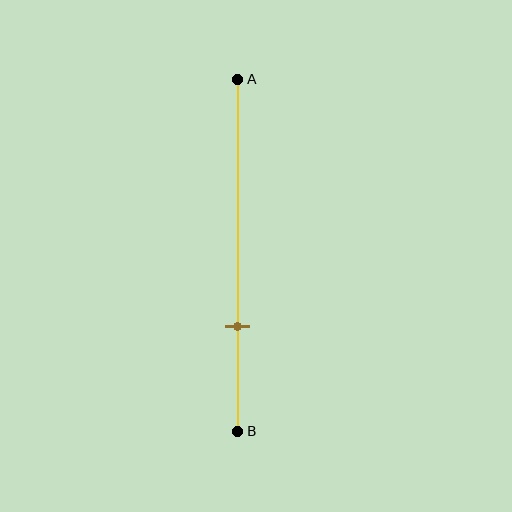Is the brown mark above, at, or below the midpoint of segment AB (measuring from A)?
The brown mark is below the midpoint of segment AB.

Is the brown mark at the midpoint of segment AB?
No, the mark is at about 70% from A, not at the 50% midpoint.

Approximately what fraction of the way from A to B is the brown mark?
The brown mark is approximately 70% of the way from A to B.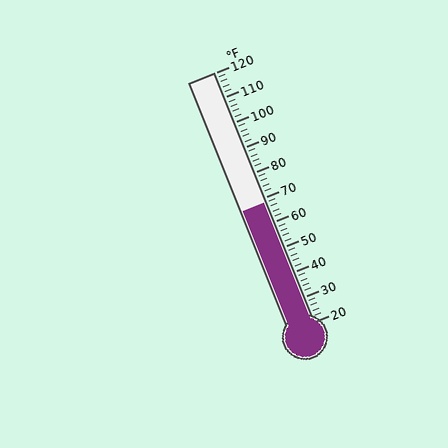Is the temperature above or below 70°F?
The temperature is below 70°F.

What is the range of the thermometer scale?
The thermometer scale ranges from 20°F to 120°F.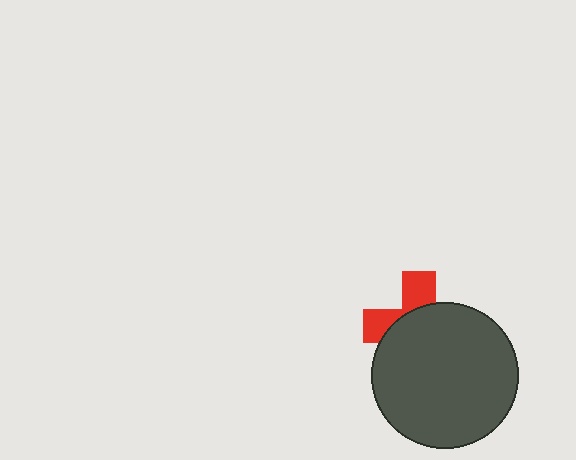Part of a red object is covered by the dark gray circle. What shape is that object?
It is a cross.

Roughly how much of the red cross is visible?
A small part of it is visible (roughly 34%).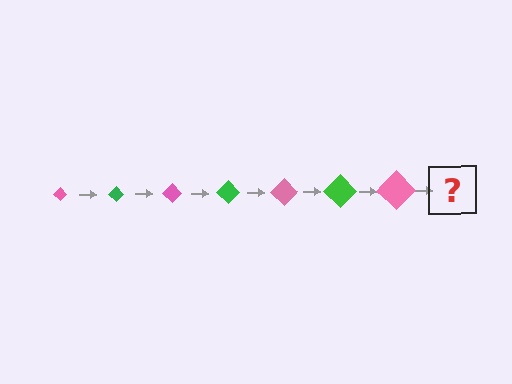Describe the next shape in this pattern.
It should be a green diamond, larger than the previous one.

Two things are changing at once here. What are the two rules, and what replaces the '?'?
The two rules are that the diamond grows larger each step and the color cycles through pink and green. The '?' should be a green diamond, larger than the previous one.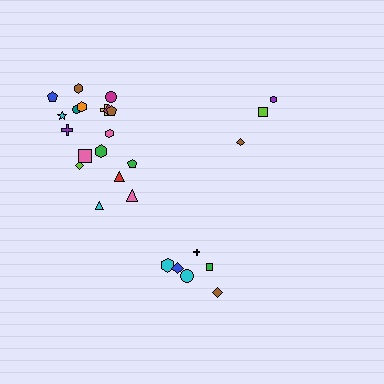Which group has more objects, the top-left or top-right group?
The top-left group.